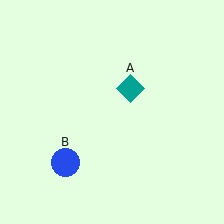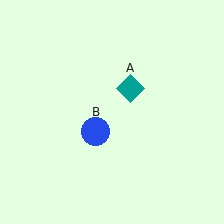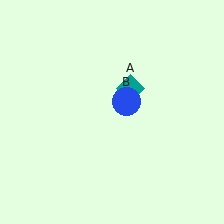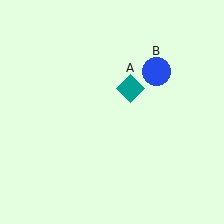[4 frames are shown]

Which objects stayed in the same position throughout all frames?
Teal diamond (object A) remained stationary.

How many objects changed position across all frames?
1 object changed position: blue circle (object B).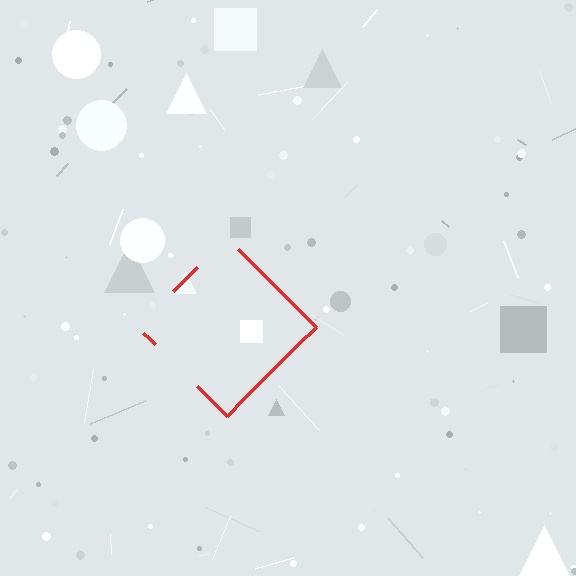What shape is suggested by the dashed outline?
The dashed outline suggests a diamond.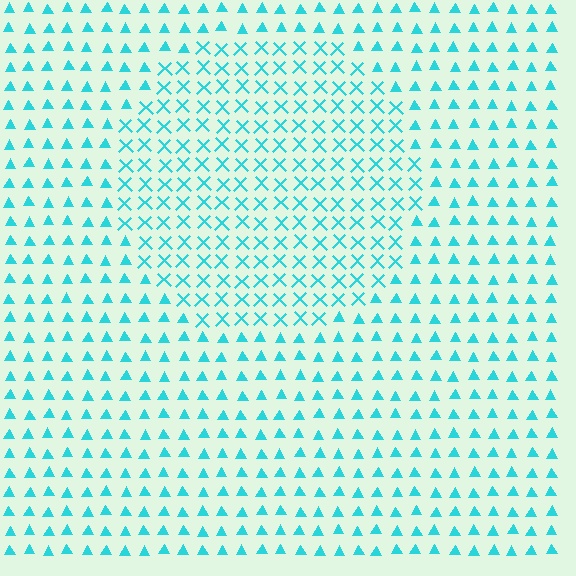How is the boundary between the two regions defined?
The boundary is defined by a change in element shape: X marks inside vs. triangles outside. All elements share the same color and spacing.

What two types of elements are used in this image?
The image uses X marks inside the circle region and triangles outside it.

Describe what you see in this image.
The image is filled with small cyan elements arranged in a uniform grid. A circle-shaped region contains X marks, while the surrounding area contains triangles. The boundary is defined purely by the change in element shape.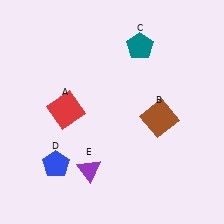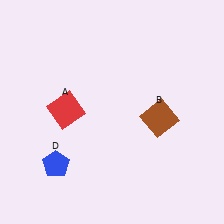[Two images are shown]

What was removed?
The purple triangle (E), the teal pentagon (C) were removed in Image 2.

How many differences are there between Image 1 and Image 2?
There are 2 differences between the two images.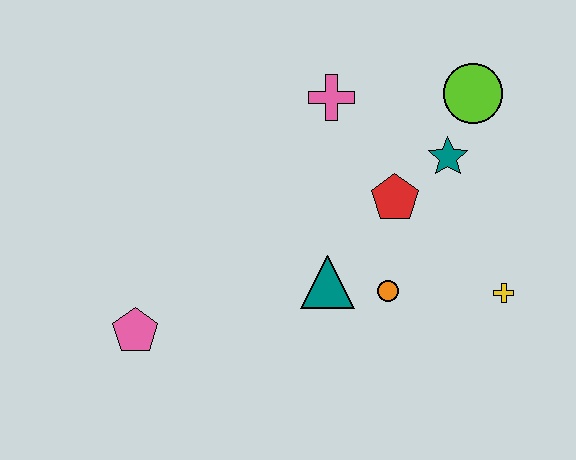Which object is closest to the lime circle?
The teal star is closest to the lime circle.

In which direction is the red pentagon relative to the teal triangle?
The red pentagon is above the teal triangle.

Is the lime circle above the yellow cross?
Yes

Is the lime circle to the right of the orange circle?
Yes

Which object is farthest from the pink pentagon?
The lime circle is farthest from the pink pentagon.